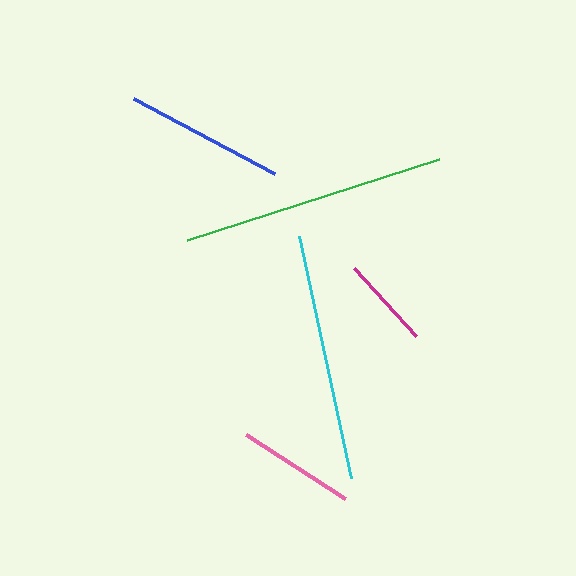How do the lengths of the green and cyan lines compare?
The green and cyan lines are approximately the same length.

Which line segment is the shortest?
The magenta line is the shortest at approximately 92 pixels.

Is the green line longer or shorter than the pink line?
The green line is longer than the pink line.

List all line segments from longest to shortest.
From longest to shortest: green, cyan, blue, pink, magenta.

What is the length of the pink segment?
The pink segment is approximately 118 pixels long.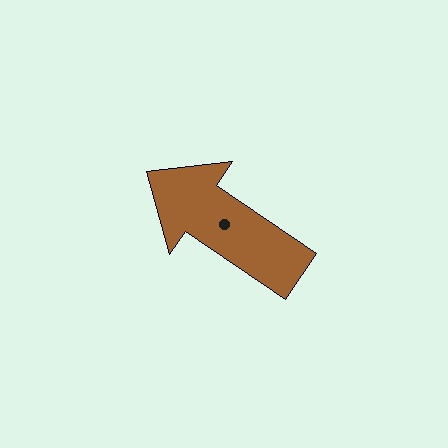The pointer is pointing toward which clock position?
Roughly 10 o'clock.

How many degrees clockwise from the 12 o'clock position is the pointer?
Approximately 304 degrees.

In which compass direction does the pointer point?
Northwest.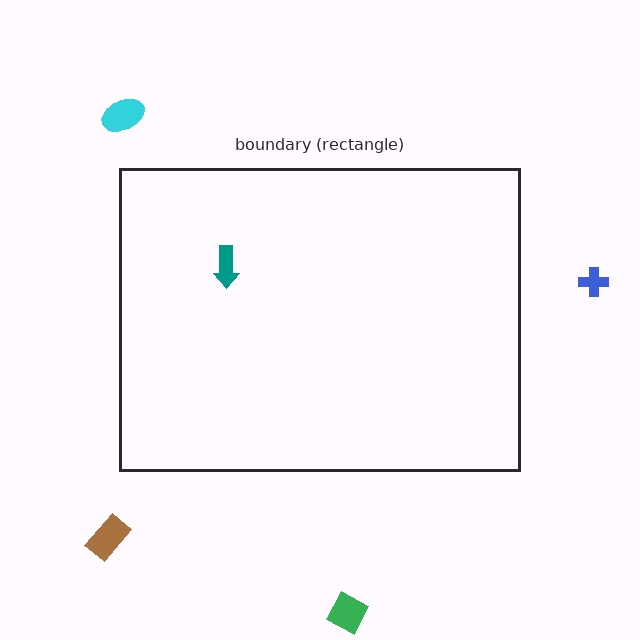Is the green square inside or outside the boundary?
Outside.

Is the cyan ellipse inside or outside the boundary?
Outside.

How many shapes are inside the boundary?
1 inside, 4 outside.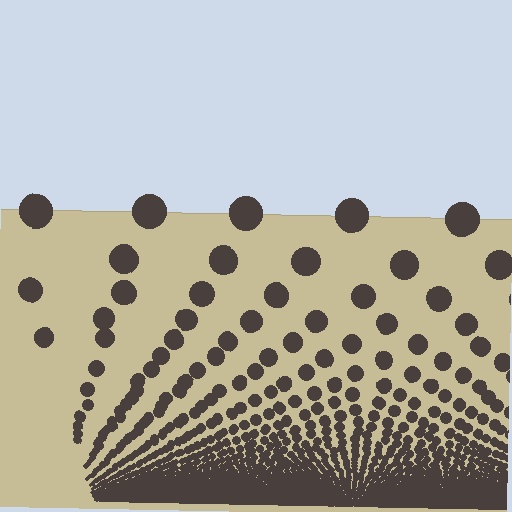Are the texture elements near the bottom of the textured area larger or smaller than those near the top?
Smaller. The gradient is inverted — elements near the bottom are smaller and denser.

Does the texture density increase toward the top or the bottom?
Density increases toward the bottom.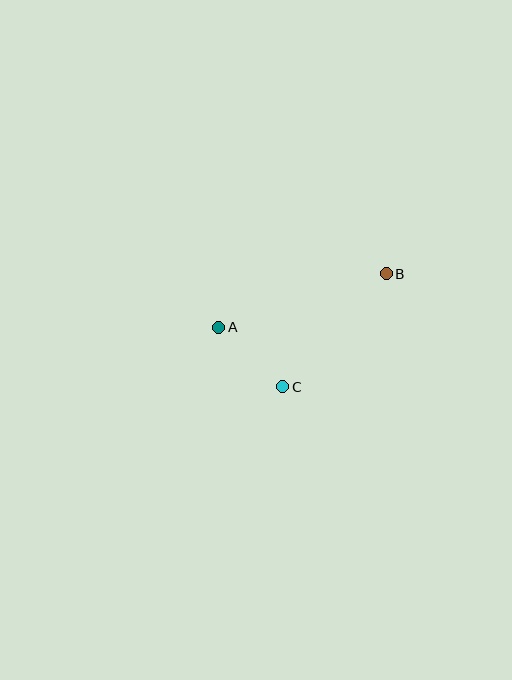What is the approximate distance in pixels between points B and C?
The distance between B and C is approximately 153 pixels.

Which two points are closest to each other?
Points A and C are closest to each other.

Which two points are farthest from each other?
Points A and B are farthest from each other.